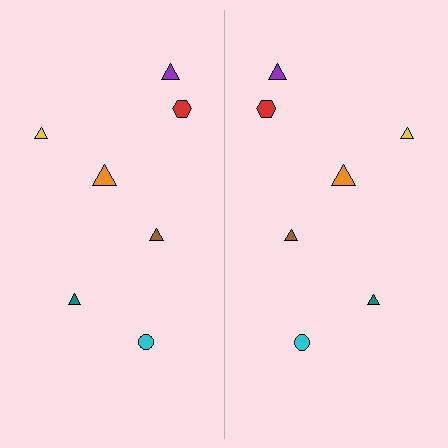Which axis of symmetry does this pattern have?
The pattern has a vertical axis of symmetry running through the center of the image.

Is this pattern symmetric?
Yes, this pattern has bilateral (reflection) symmetry.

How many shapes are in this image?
There are 14 shapes in this image.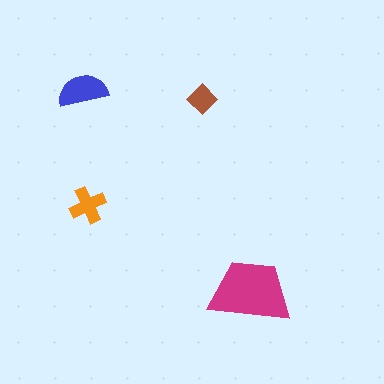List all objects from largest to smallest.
The magenta trapezoid, the blue semicircle, the orange cross, the brown diamond.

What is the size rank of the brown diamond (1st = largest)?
4th.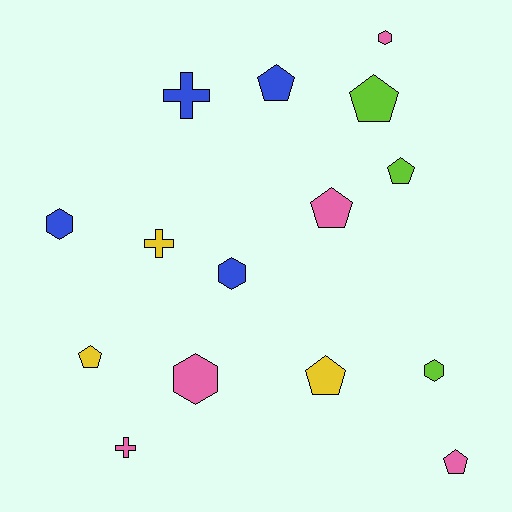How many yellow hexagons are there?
There are no yellow hexagons.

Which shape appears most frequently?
Pentagon, with 7 objects.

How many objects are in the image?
There are 15 objects.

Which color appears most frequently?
Pink, with 5 objects.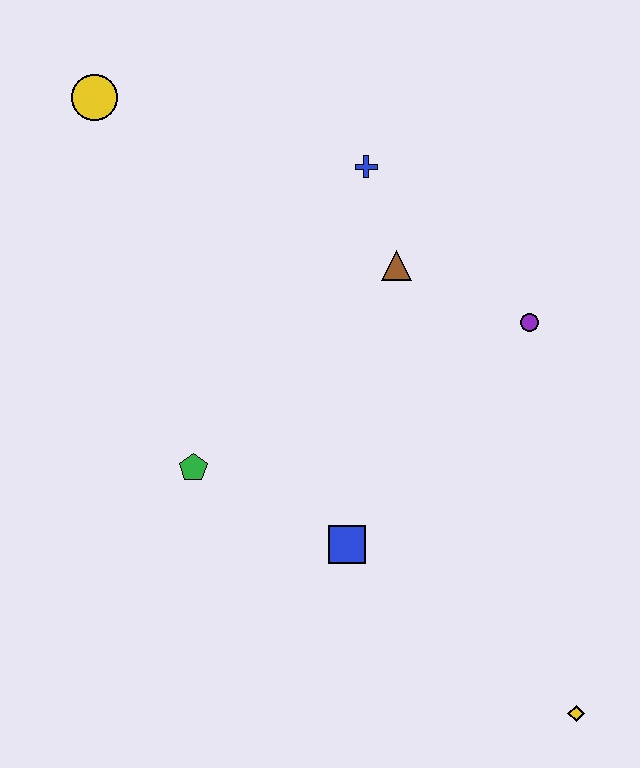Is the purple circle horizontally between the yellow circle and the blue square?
No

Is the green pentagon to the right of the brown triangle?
No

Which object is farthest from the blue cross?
The yellow diamond is farthest from the blue cross.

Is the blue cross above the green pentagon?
Yes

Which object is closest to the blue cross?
The brown triangle is closest to the blue cross.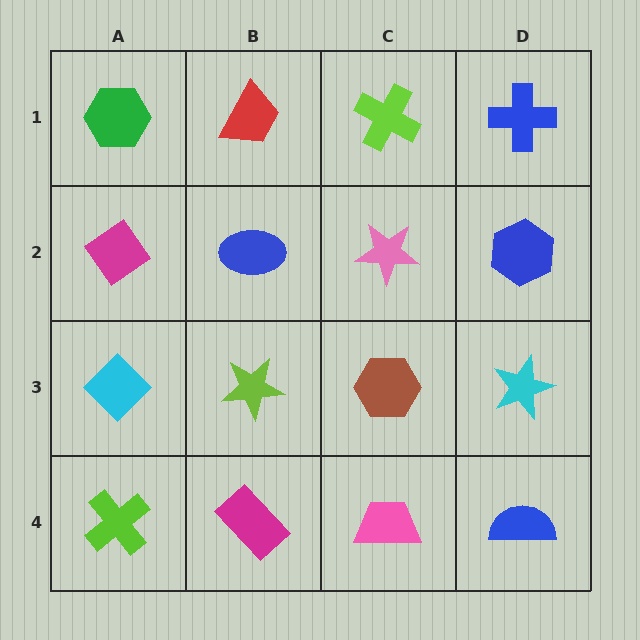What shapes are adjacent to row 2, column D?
A blue cross (row 1, column D), a cyan star (row 3, column D), a pink star (row 2, column C).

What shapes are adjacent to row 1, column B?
A blue ellipse (row 2, column B), a green hexagon (row 1, column A), a lime cross (row 1, column C).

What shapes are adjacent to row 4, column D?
A cyan star (row 3, column D), a pink trapezoid (row 4, column C).